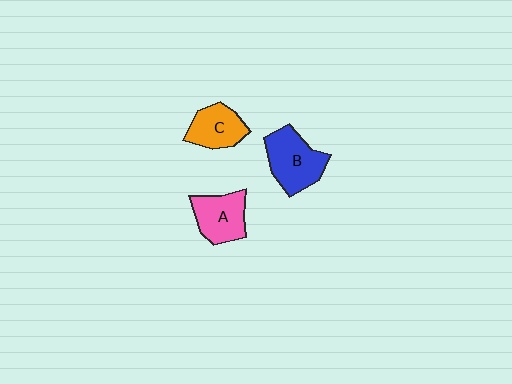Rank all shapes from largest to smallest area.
From largest to smallest: B (blue), A (pink), C (orange).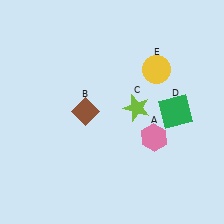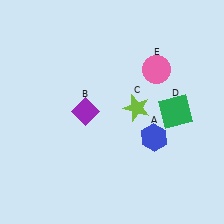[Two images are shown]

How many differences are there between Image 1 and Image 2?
There are 3 differences between the two images.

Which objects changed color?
A changed from pink to blue. B changed from brown to purple. E changed from yellow to pink.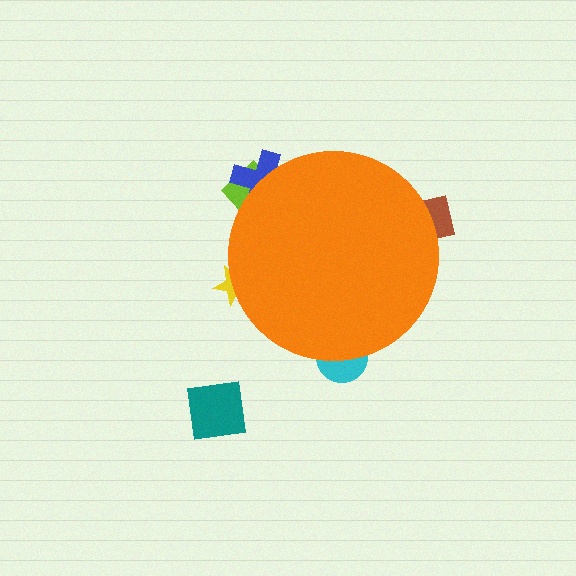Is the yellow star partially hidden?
Yes, the yellow star is partially hidden behind the orange circle.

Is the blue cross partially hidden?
Yes, the blue cross is partially hidden behind the orange circle.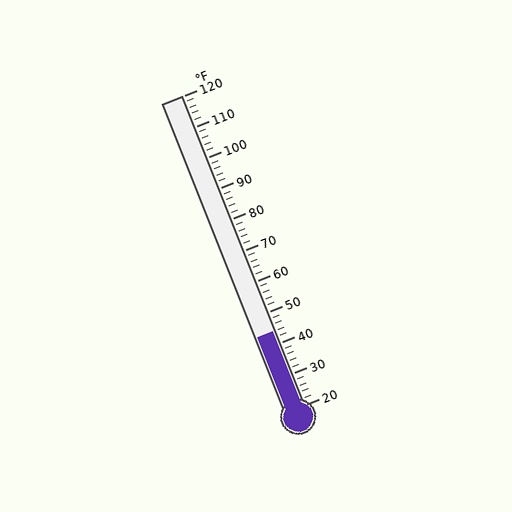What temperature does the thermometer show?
The thermometer shows approximately 44°F.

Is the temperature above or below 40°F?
The temperature is above 40°F.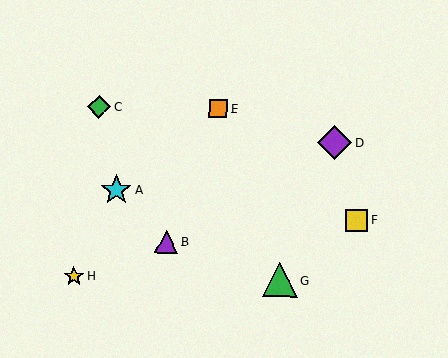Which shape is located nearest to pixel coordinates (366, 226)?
The yellow square (labeled F) at (356, 220) is nearest to that location.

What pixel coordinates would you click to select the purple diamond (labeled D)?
Click at (335, 143) to select the purple diamond D.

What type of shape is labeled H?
Shape H is a yellow star.